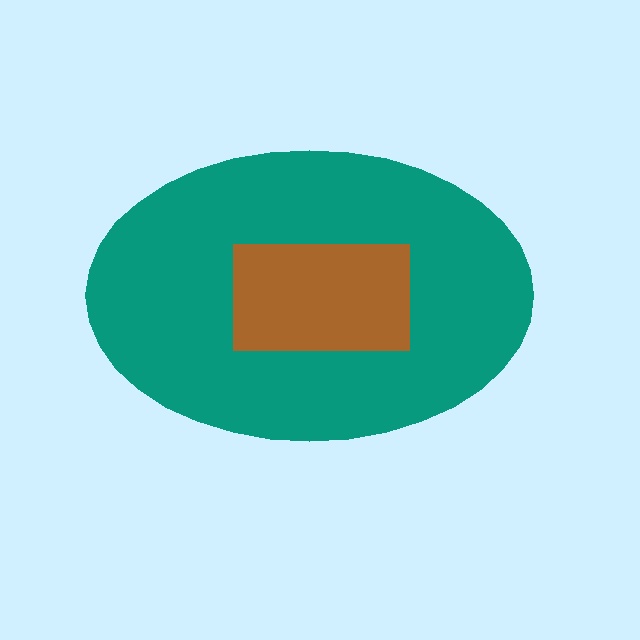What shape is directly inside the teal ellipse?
The brown rectangle.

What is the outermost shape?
The teal ellipse.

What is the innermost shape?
The brown rectangle.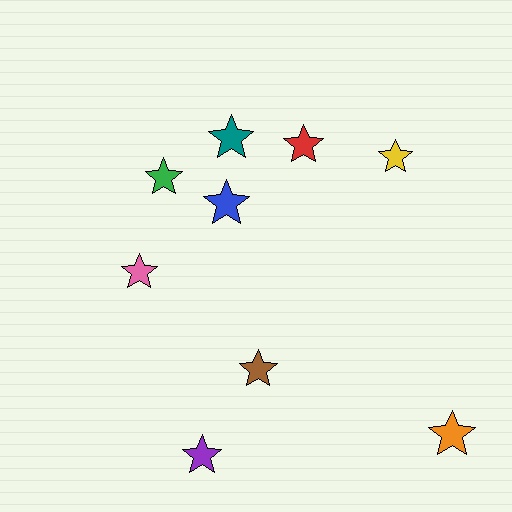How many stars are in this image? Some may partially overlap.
There are 9 stars.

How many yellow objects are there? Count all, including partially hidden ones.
There is 1 yellow object.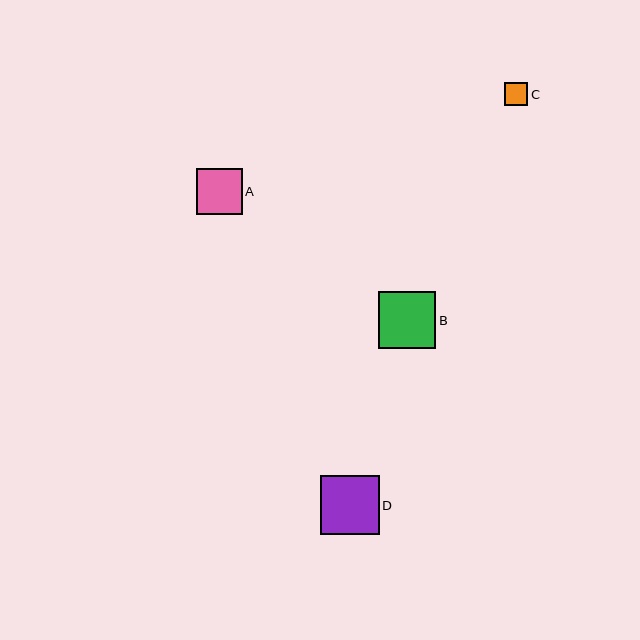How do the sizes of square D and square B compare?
Square D and square B are approximately the same size.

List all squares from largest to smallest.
From largest to smallest: D, B, A, C.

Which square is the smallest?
Square C is the smallest with a size of approximately 23 pixels.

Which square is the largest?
Square D is the largest with a size of approximately 59 pixels.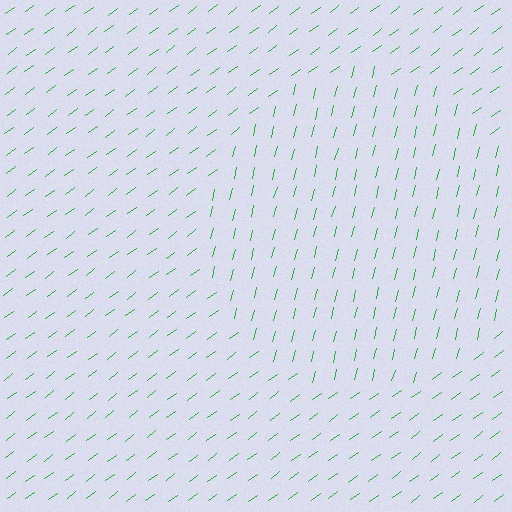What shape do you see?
I see a circle.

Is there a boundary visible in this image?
Yes, there is a texture boundary formed by a change in line orientation.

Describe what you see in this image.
The image is filled with small green line segments. A circle region in the image has lines oriented differently from the surrounding lines, creating a visible texture boundary.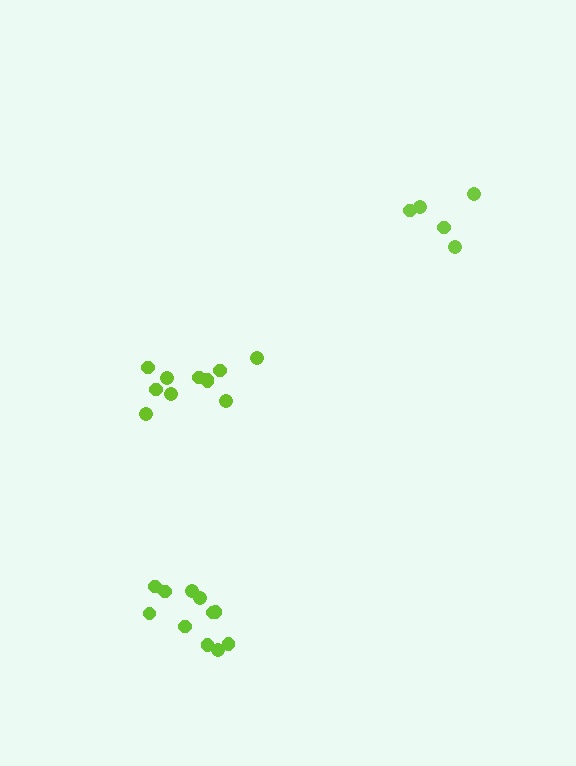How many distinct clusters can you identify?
There are 3 distinct clusters.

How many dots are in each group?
Group 1: 11 dots, Group 2: 11 dots, Group 3: 5 dots (27 total).